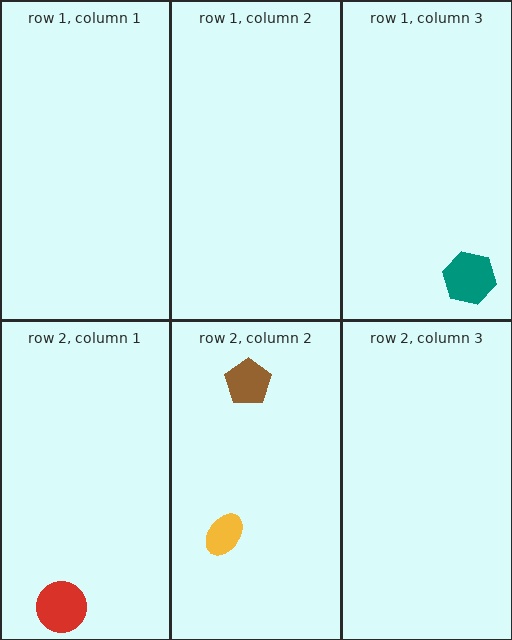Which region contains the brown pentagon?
The row 2, column 2 region.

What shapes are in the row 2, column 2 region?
The brown pentagon, the yellow ellipse.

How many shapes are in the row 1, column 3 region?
1.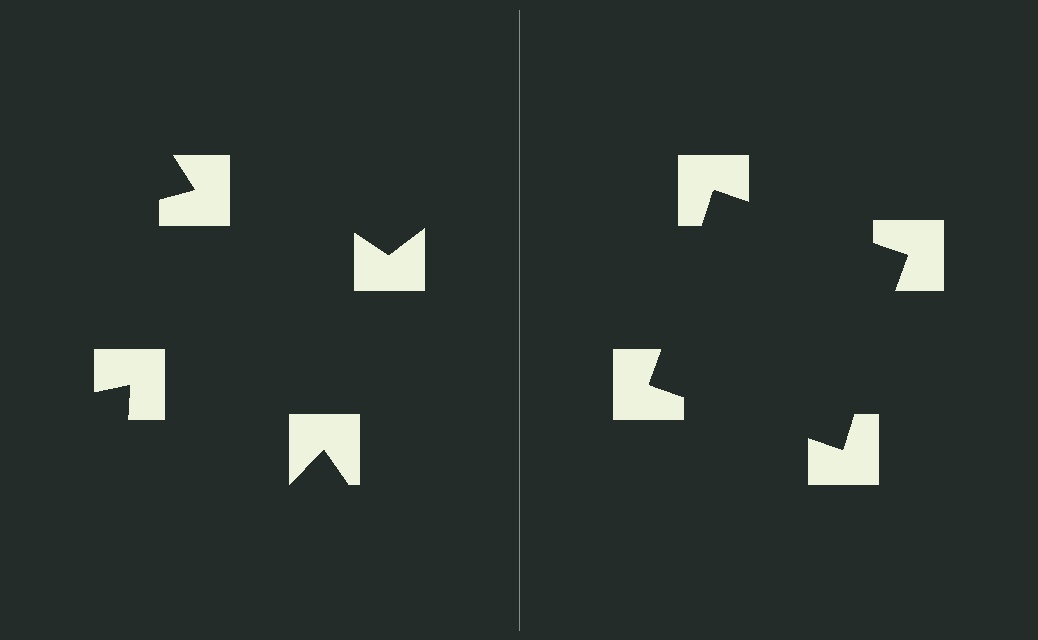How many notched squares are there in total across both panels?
8 — 4 on each side.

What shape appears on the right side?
An illusory square.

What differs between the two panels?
The notched squares are positioned identically on both sides; only the wedge orientations differ. On the right they align to a square; on the left they are misaligned.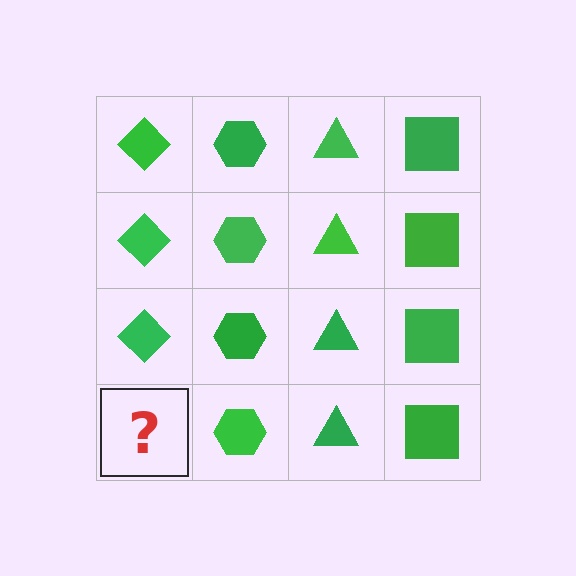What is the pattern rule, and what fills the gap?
The rule is that each column has a consistent shape. The gap should be filled with a green diamond.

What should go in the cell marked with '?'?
The missing cell should contain a green diamond.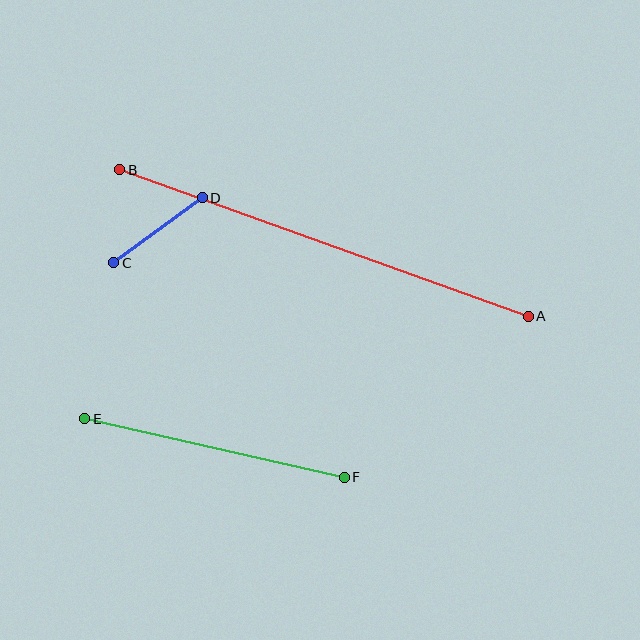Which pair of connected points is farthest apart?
Points A and B are farthest apart.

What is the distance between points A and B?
The distance is approximately 434 pixels.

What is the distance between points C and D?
The distance is approximately 110 pixels.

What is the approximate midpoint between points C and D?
The midpoint is at approximately (158, 230) pixels.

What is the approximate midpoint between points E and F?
The midpoint is at approximately (215, 448) pixels.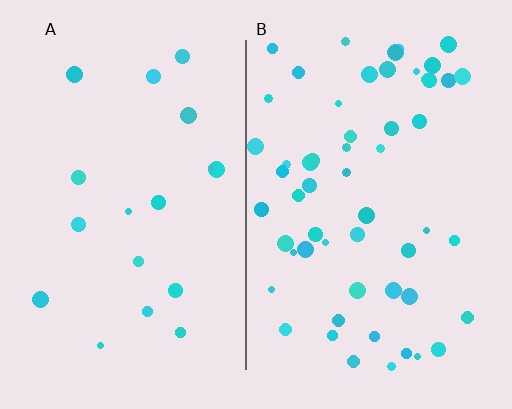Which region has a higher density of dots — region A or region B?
B (the right).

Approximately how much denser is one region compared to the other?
Approximately 3.1× — region B over region A.